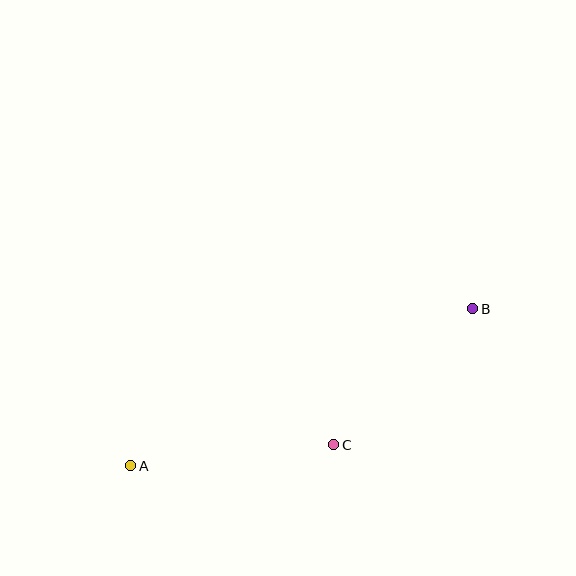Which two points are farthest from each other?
Points A and B are farthest from each other.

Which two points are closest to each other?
Points B and C are closest to each other.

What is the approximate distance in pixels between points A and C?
The distance between A and C is approximately 204 pixels.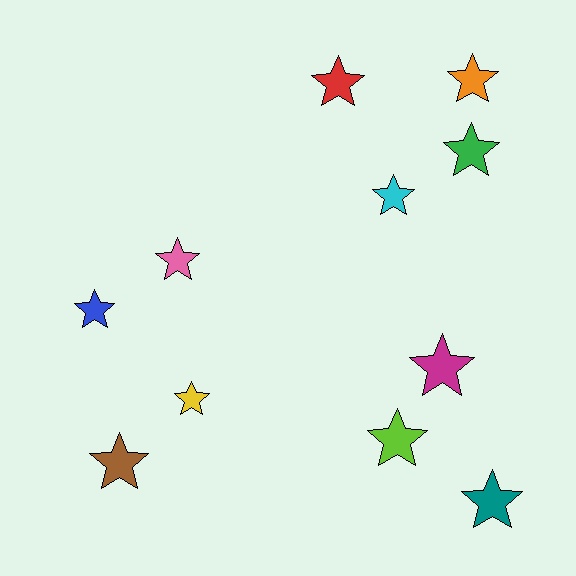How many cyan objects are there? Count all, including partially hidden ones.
There is 1 cyan object.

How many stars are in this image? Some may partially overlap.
There are 11 stars.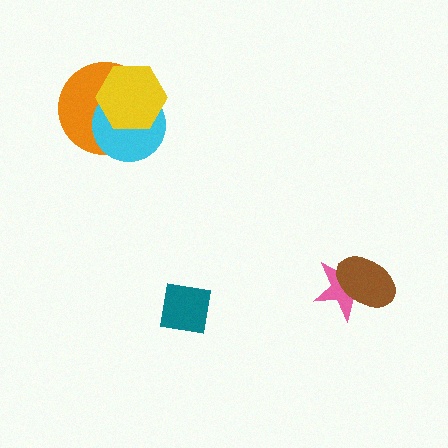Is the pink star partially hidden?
Yes, it is partially covered by another shape.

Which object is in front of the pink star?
The brown ellipse is in front of the pink star.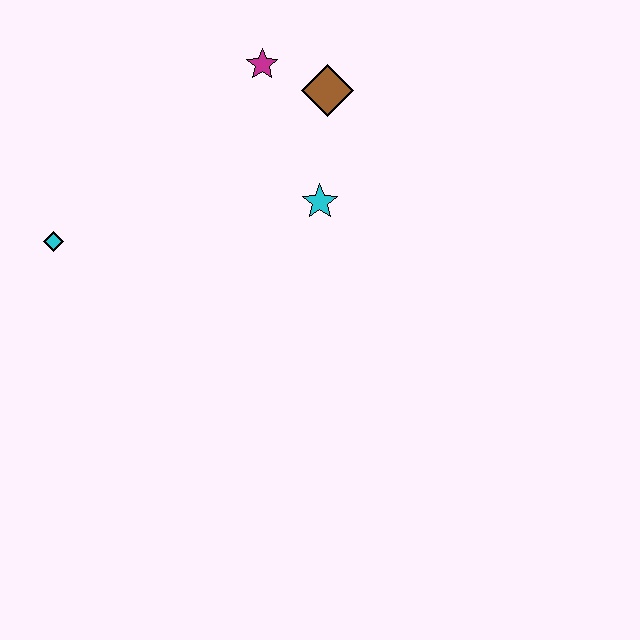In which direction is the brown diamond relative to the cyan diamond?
The brown diamond is to the right of the cyan diamond.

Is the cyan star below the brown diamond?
Yes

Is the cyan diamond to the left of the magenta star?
Yes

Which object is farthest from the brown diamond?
The cyan diamond is farthest from the brown diamond.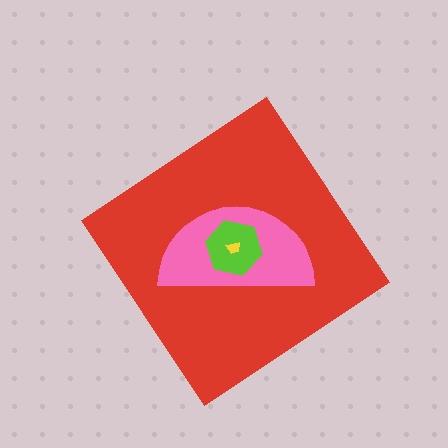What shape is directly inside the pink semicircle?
The lime hexagon.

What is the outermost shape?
The red diamond.